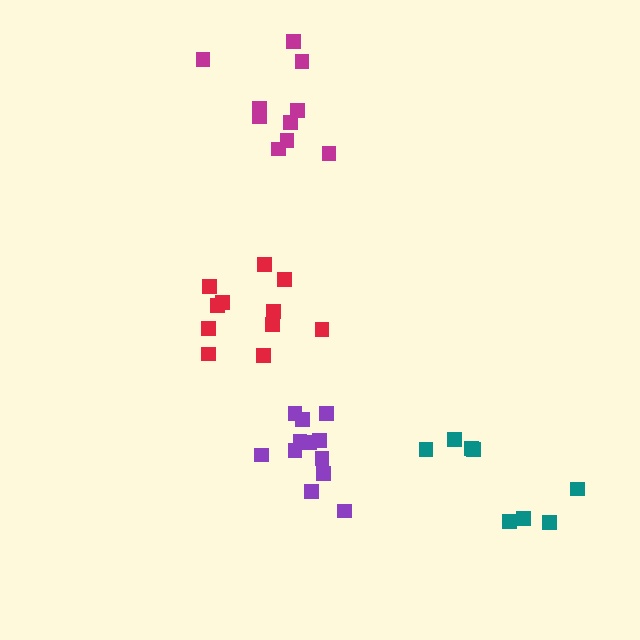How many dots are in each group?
Group 1: 11 dots, Group 2: 10 dots, Group 3: 12 dots, Group 4: 8 dots (41 total).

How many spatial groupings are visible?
There are 4 spatial groupings.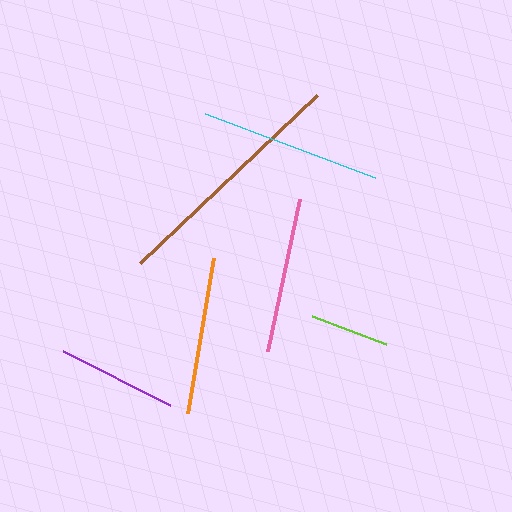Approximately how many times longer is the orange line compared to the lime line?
The orange line is approximately 2.0 times the length of the lime line.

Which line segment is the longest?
The brown line is the longest at approximately 244 pixels.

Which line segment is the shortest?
The lime line is the shortest at approximately 79 pixels.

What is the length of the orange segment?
The orange segment is approximately 157 pixels long.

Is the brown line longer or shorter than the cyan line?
The brown line is longer than the cyan line.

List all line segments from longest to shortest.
From longest to shortest: brown, cyan, orange, pink, purple, lime.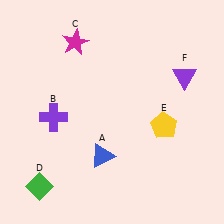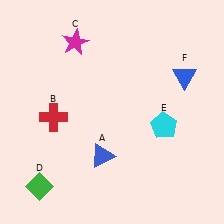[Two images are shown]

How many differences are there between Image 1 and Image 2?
There are 3 differences between the two images.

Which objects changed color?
B changed from purple to red. E changed from yellow to cyan. F changed from purple to blue.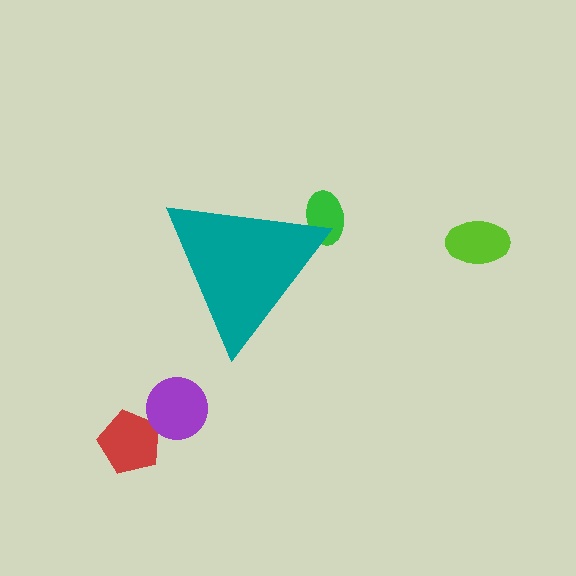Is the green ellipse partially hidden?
Yes, the green ellipse is partially hidden behind the teal triangle.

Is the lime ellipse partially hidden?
No, the lime ellipse is fully visible.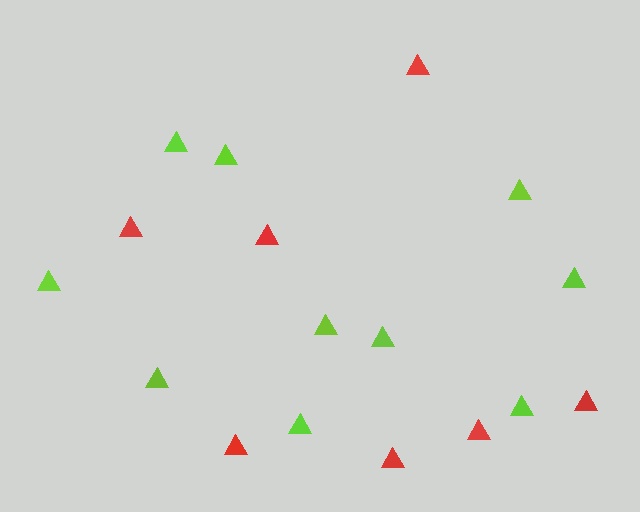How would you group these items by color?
There are 2 groups: one group of lime triangles (10) and one group of red triangles (7).